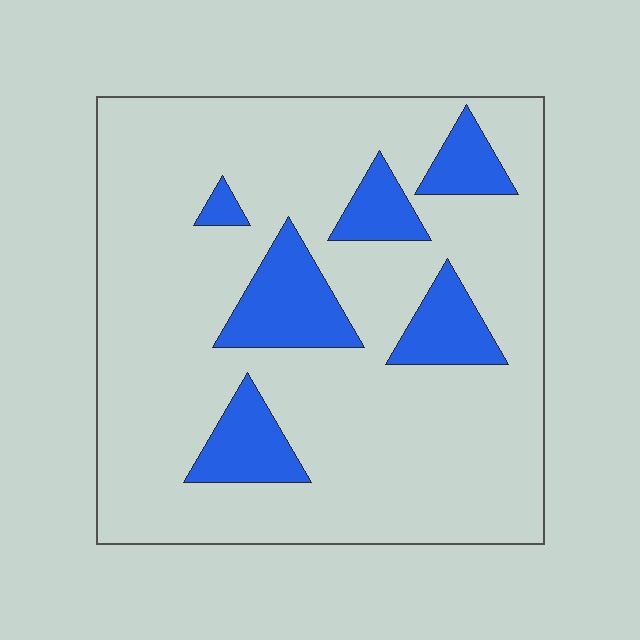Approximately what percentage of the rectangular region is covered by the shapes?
Approximately 15%.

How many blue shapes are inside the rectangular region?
6.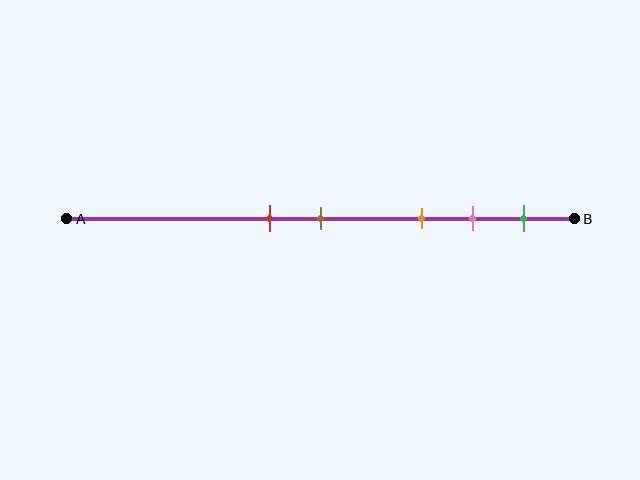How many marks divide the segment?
There are 5 marks dividing the segment.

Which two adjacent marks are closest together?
The red and brown marks are the closest adjacent pair.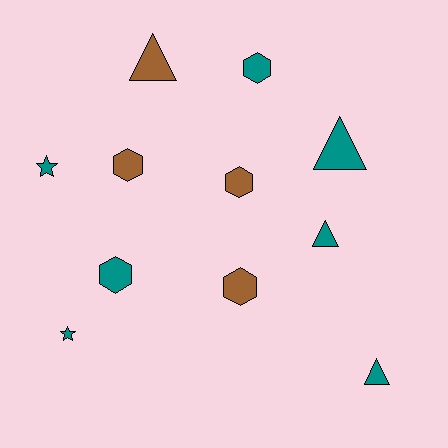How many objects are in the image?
There are 11 objects.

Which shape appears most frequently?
Hexagon, with 5 objects.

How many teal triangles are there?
There are 3 teal triangles.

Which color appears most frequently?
Teal, with 7 objects.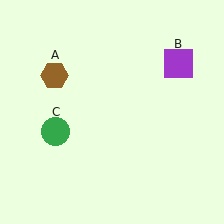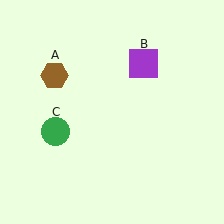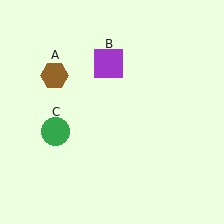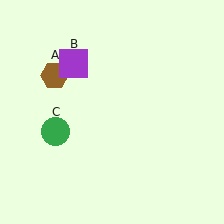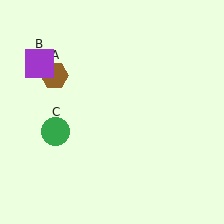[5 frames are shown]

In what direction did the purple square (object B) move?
The purple square (object B) moved left.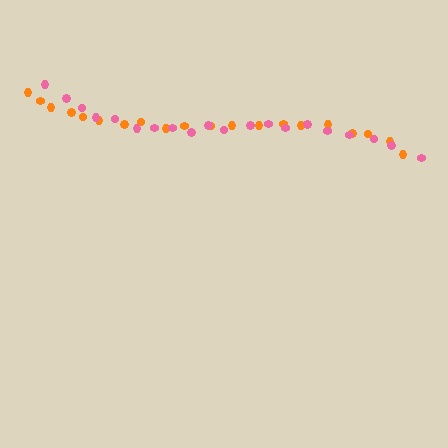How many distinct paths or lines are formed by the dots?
There are 2 distinct paths.